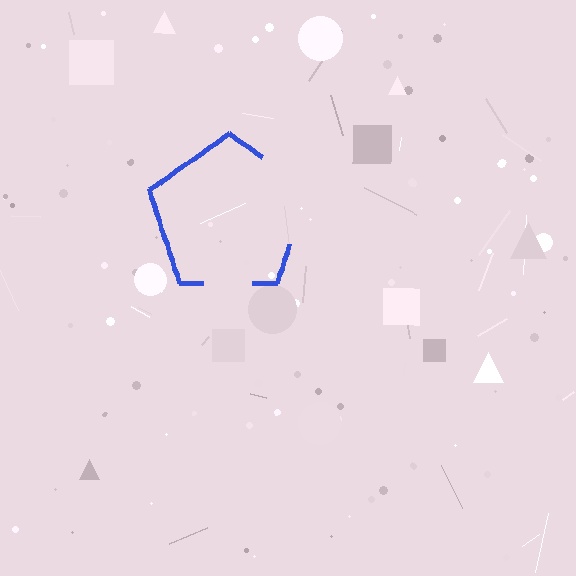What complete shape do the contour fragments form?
The contour fragments form a pentagon.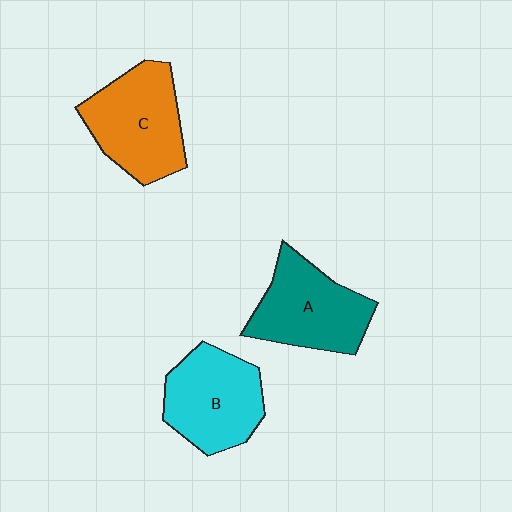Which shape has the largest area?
Shape C (orange).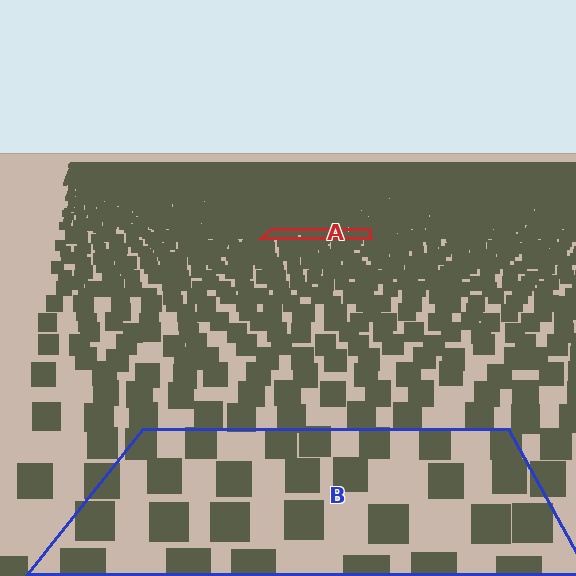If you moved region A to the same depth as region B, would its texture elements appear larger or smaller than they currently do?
They would appear larger. At a closer depth, the same texture elements are projected at a bigger on-screen size.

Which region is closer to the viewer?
Region B is closer. The texture elements there are larger and more spread out.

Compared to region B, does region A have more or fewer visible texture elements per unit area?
Region A has more texture elements per unit area — they are packed more densely because it is farther away.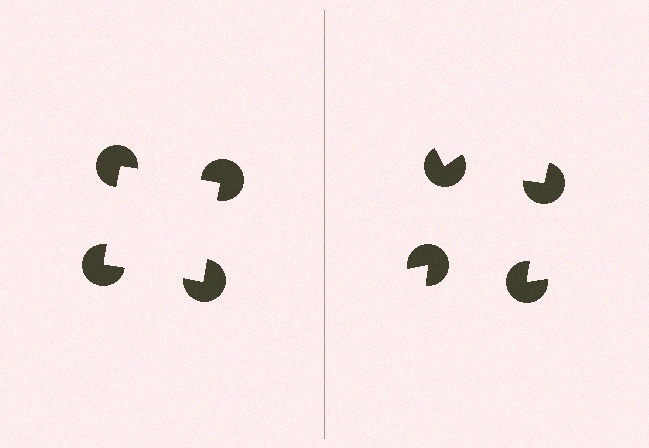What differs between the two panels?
The pac-man discs are positioned identically on both sides; only the wedge orientations differ. On the left they align to a square; on the right they are misaligned.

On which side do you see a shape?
An illusory square appears on the left side. On the right side the wedge cuts are rotated, so no coherent shape forms.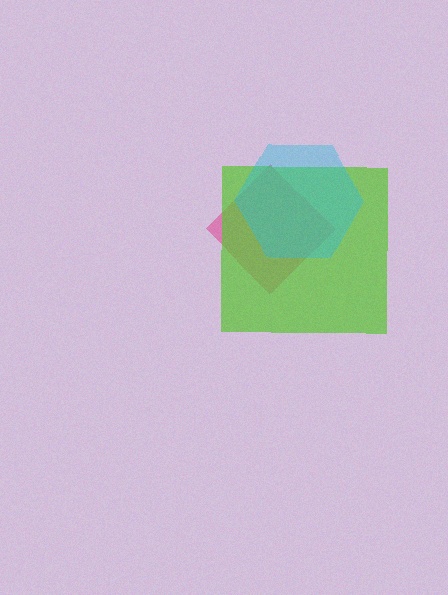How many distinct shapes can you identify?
There are 3 distinct shapes: a pink diamond, a lime square, a cyan hexagon.